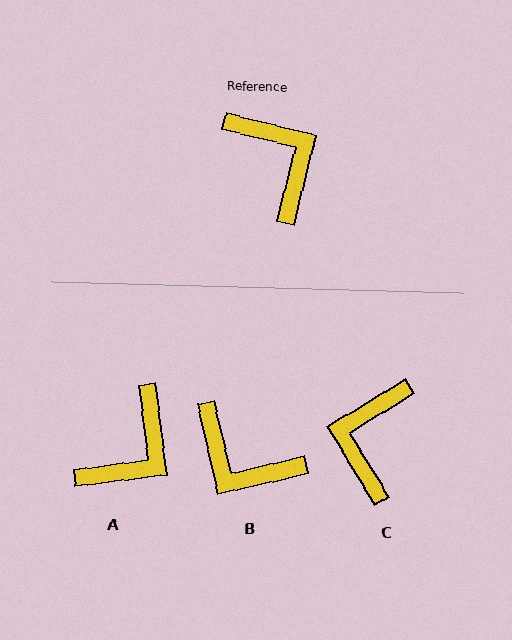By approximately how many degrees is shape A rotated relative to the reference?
Approximately 69 degrees clockwise.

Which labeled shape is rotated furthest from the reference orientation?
B, about 153 degrees away.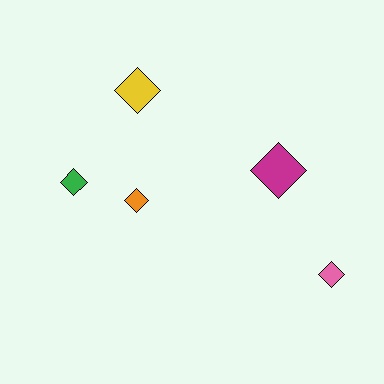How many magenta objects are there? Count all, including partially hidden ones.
There is 1 magenta object.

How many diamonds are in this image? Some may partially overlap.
There are 5 diamonds.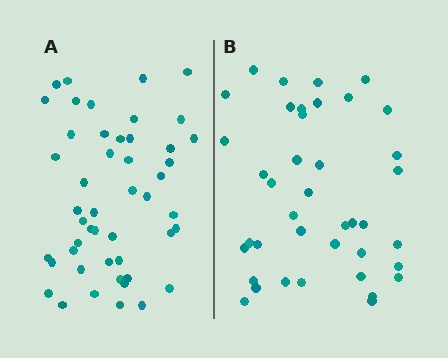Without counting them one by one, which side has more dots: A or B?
Region A (the left region) has more dots.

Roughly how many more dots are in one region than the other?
Region A has roughly 8 or so more dots than region B.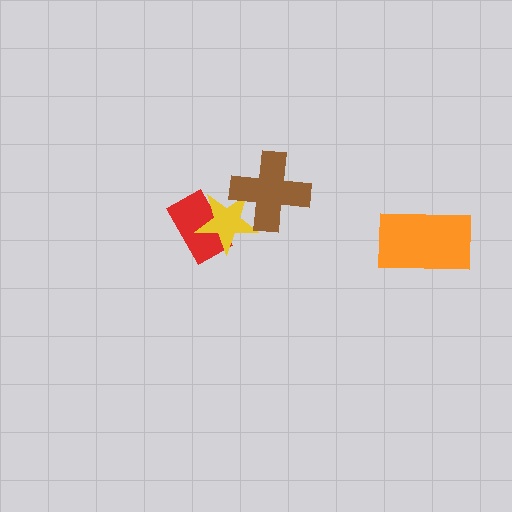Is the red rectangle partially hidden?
Yes, it is partially covered by another shape.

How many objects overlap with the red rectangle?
1 object overlaps with the red rectangle.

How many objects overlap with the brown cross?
1 object overlaps with the brown cross.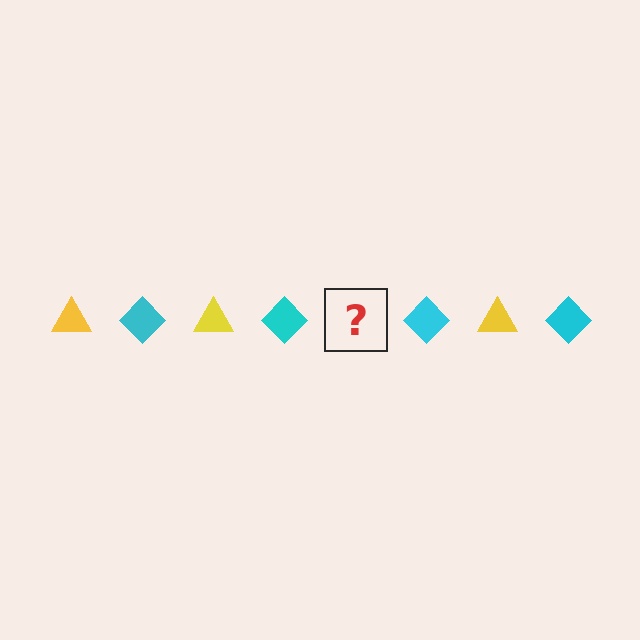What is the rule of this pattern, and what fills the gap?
The rule is that the pattern alternates between yellow triangle and cyan diamond. The gap should be filled with a yellow triangle.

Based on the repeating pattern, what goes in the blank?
The blank should be a yellow triangle.